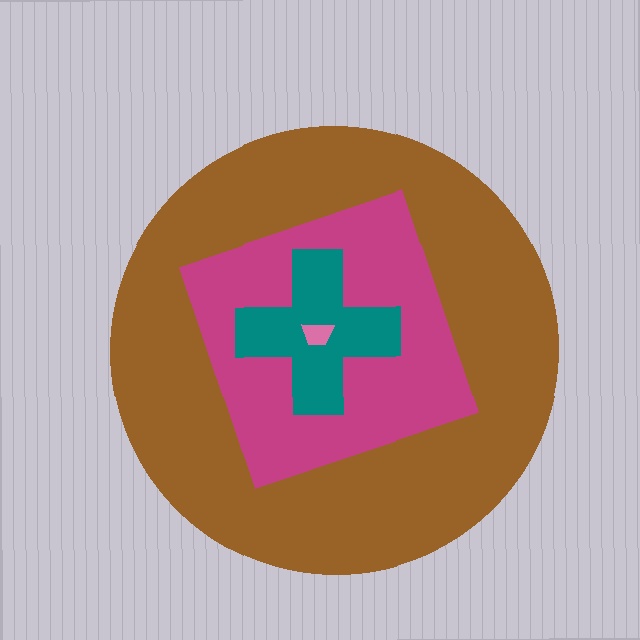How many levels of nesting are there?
4.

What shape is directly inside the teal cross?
The pink trapezoid.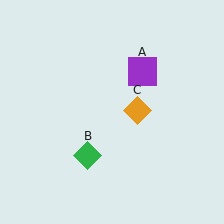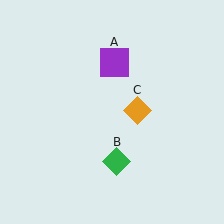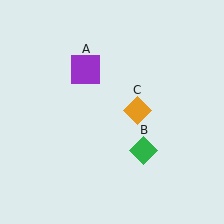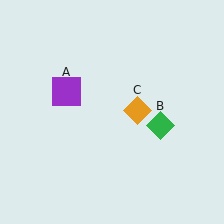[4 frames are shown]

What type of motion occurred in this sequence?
The purple square (object A), green diamond (object B) rotated counterclockwise around the center of the scene.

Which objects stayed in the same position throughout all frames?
Orange diamond (object C) remained stationary.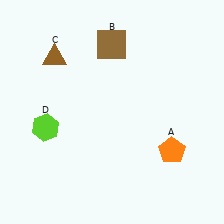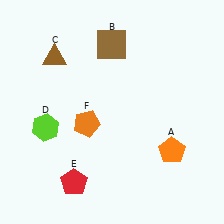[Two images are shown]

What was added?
A red pentagon (E), an orange pentagon (F) were added in Image 2.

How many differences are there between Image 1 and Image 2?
There are 2 differences between the two images.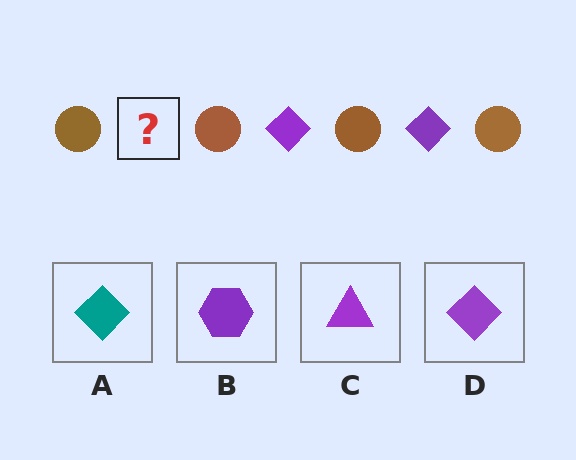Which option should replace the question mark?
Option D.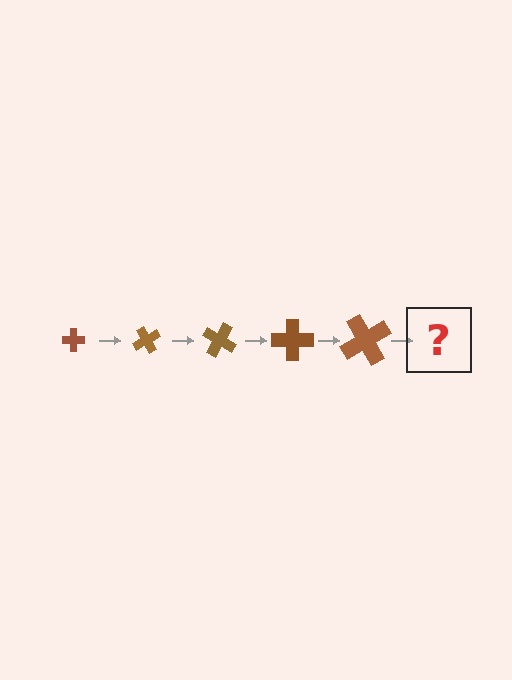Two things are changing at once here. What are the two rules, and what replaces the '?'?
The two rules are that the cross grows larger each step and it rotates 60 degrees each step. The '?' should be a cross, larger than the previous one and rotated 300 degrees from the start.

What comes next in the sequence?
The next element should be a cross, larger than the previous one and rotated 300 degrees from the start.